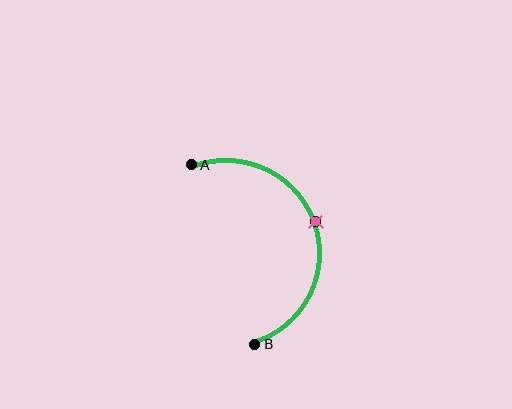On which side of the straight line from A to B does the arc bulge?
The arc bulges to the right of the straight line connecting A and B.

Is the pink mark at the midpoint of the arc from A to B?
Yes. The pink mark lies on the arc at equal arc-length from both A and B — it is the arc midpoint.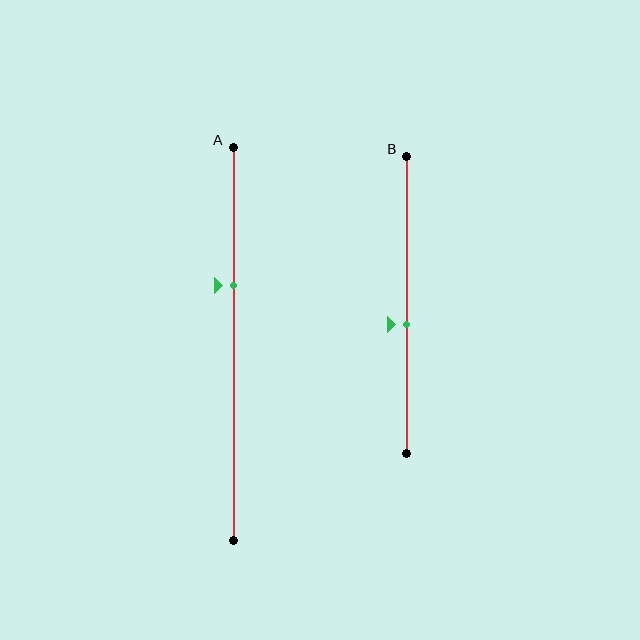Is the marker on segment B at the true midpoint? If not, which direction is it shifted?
No, the marker on segment B is shifted downward by about 7% of the segment length.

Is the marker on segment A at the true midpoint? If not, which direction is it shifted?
No, the marker on segment A is shifted upward by about 15% of the segment length.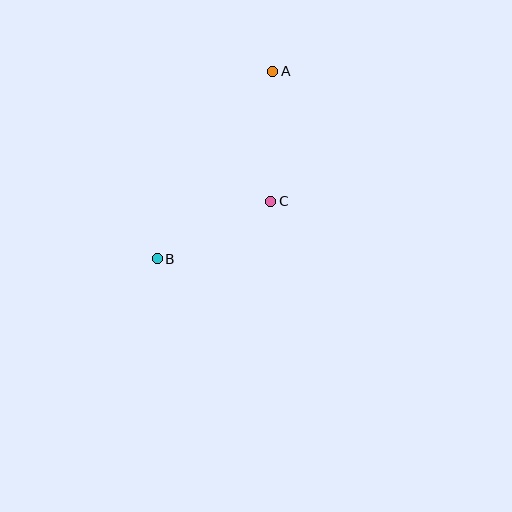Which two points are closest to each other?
Points B and C are closest to each other.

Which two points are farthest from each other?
Points A and B are farthest from each other.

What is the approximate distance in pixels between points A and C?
The distance between A and C is approximately 130 pixels.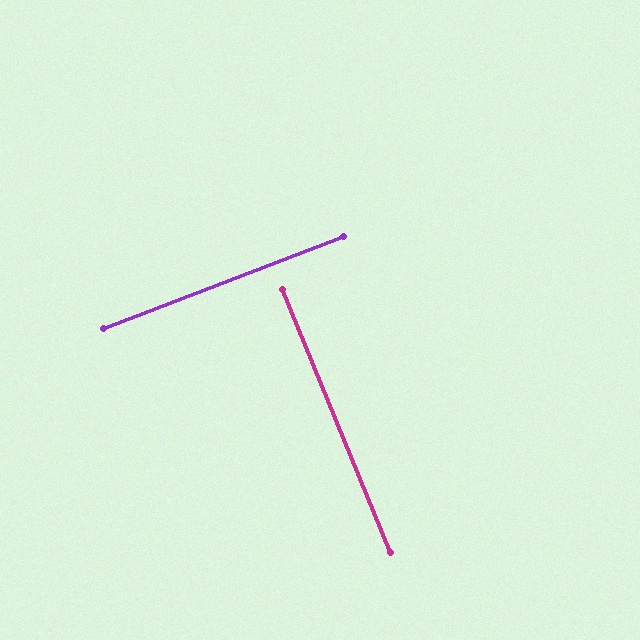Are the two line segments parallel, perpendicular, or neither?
Perpendicular — they meet at approximately 89°.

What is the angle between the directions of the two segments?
Approximately 89 degrees.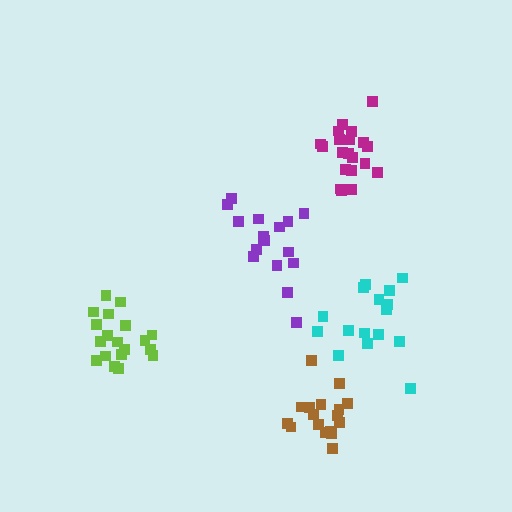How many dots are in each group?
Group 1: 20 dots, Group 2: 19 dots, Group 3: 16 dots, Group 4: 17 dots, Group 5: 17 dots (89 total).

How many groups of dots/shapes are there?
There are 5 groups.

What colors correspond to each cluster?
The clusters are colored: magenta, lime, cyan, brown, purple.